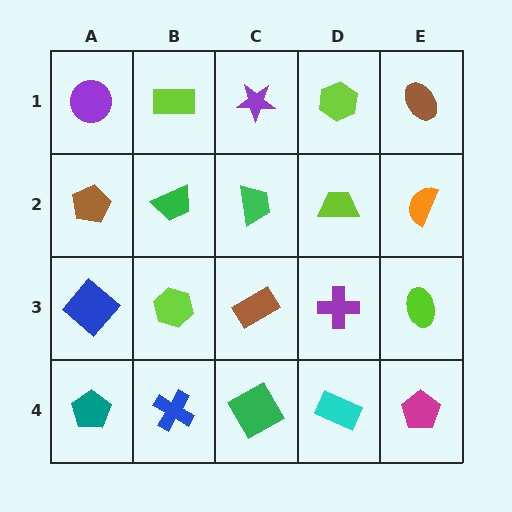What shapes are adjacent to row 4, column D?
A purple cross (row 3, column D), a green square (row 4, column C), a magenta pentagon (row 4, column E).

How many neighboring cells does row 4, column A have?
2.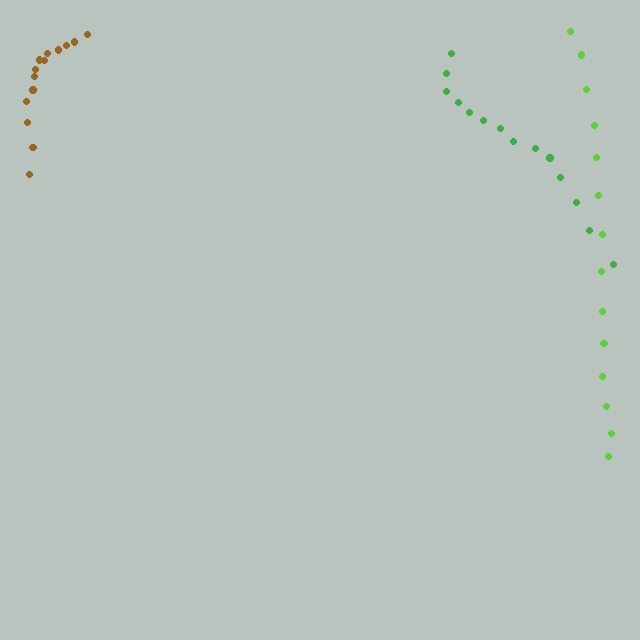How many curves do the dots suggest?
There are 3 distinct paths.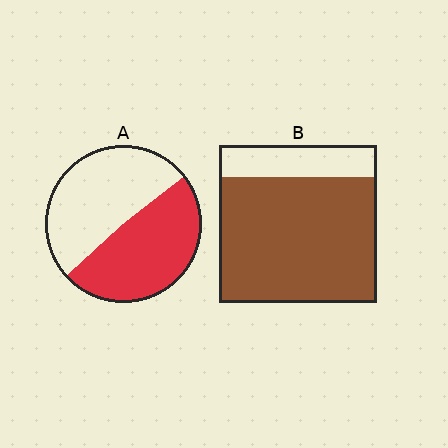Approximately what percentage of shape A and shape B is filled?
A is approximately 50% and B is approximately 80%.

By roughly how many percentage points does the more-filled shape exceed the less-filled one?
By roughly 30 percentage points (B over A).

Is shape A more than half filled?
Roughly half.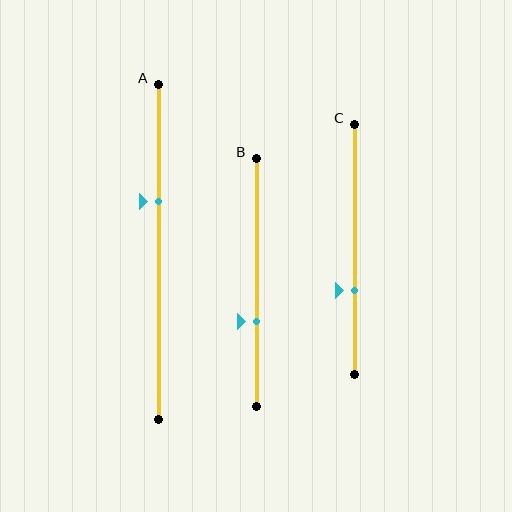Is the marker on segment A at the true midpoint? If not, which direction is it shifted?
No, the marker on segment A is shifted upward by about 15% of the segment length.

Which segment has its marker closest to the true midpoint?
Segment A has its marker closest to the true midpoint.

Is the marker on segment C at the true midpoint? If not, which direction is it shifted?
No, the marker on segment C is shifted downward by about 17% of the segment length.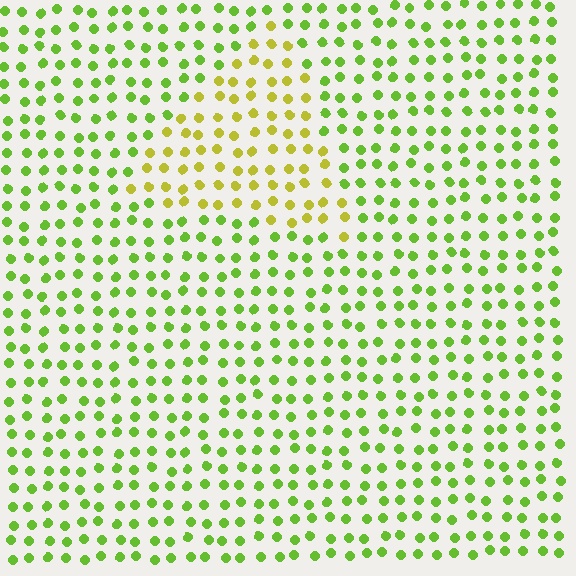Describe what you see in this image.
The image is filled with small lime elements in a uniform arrangement. A triangle-shaped region is visible where the elements are tinted to a slightly different hue, forming a subtle color boundary.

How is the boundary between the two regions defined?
The boundary is defined purely by a slight shift in hue (about 35 degrees). Spacing, size, and orientation are identical on both sides.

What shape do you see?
I see a triangle.